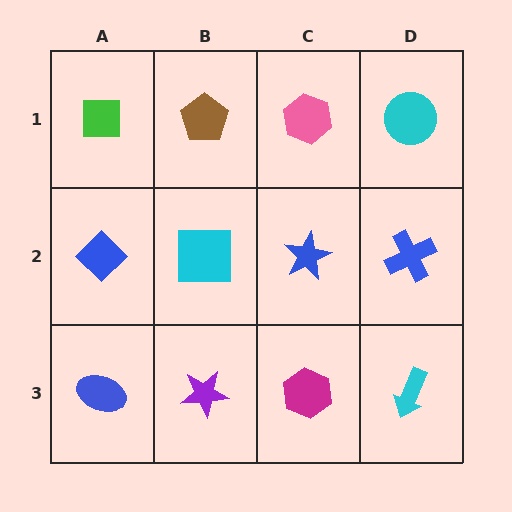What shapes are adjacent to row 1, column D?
A blue cross (row 2, column D), a pink hexagon (row 1, column C).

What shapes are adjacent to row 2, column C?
A pink hexagon (row 1, column C), a magenta hexagon (row 3, column C), a cyan square (row 2, column B), a blue cross (row 2, column D).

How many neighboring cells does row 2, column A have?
3.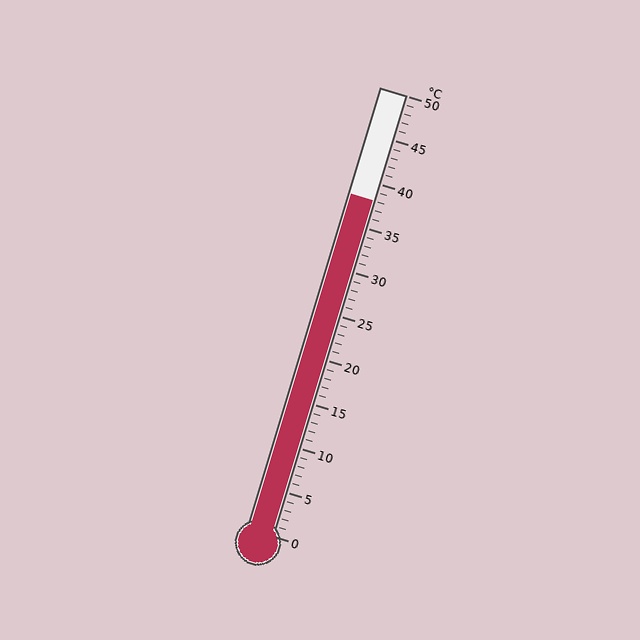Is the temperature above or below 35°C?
The temperature is above 35°C.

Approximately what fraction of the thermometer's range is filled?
The thermometer is filled to approximately 75% of its range.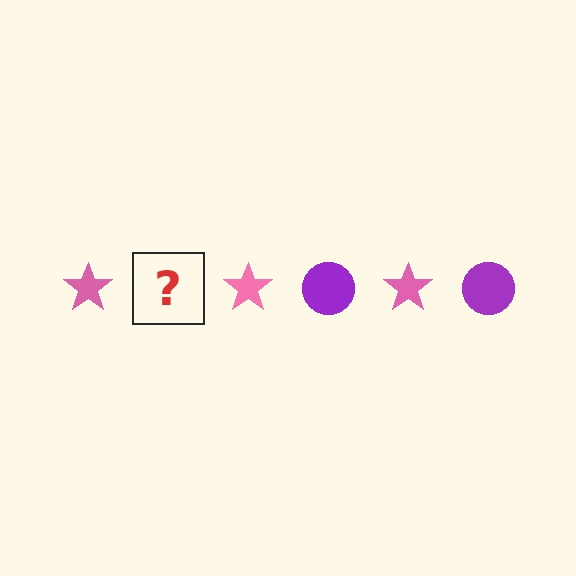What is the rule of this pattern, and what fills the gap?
The rule is that the pattern alternates between pink star and purple circle. The gap should be filled with a purple circle.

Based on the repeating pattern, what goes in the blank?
The blank should be a purple circle.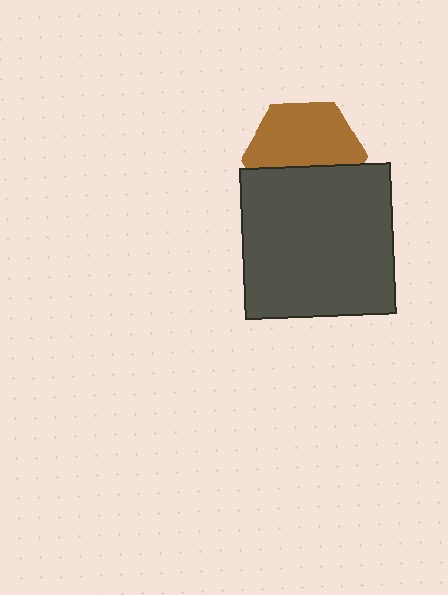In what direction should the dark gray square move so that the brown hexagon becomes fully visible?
The dark gray square should move down. That is the shortest direction to clear the overlap and leave the brown hexagon fully visible.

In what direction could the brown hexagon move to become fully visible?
The brown hexagon could move up. That would shift it out from behind the dark gray square entirely.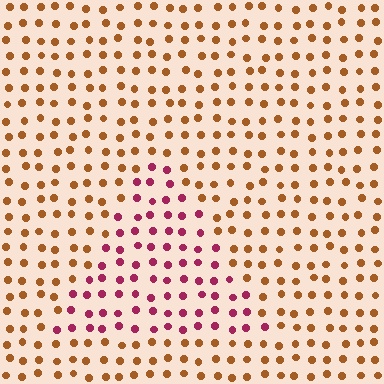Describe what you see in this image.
The image is filled with small brown elements in a uniform arrangement. A triangle-shaped region is visible where the elements are tinted to a slightly different hue, forming a subtle color boundary.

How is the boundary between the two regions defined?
The boundary is defined purely by a slight shift in hue (about 53 degrees). Spacing, size, and orientation are identical on both sides.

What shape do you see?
I see a triangle.